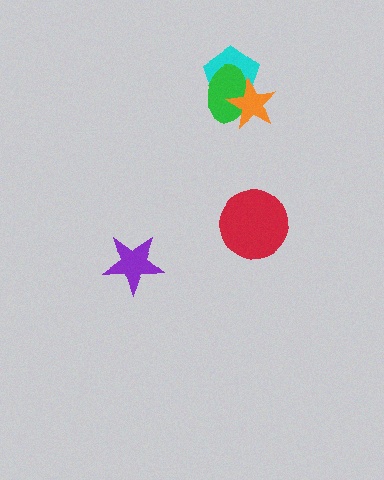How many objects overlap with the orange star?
2 objects overlap with the orange star.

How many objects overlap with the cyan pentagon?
2 objects overlap with the cyan pentagon.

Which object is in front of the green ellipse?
The orange star is in front of the green ellipse.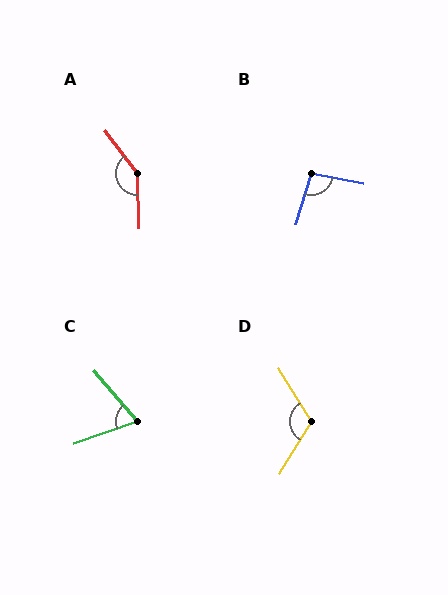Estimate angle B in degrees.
Approximately 97 degrees.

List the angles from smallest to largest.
C (69°), B (97°), D (117°), A (145°).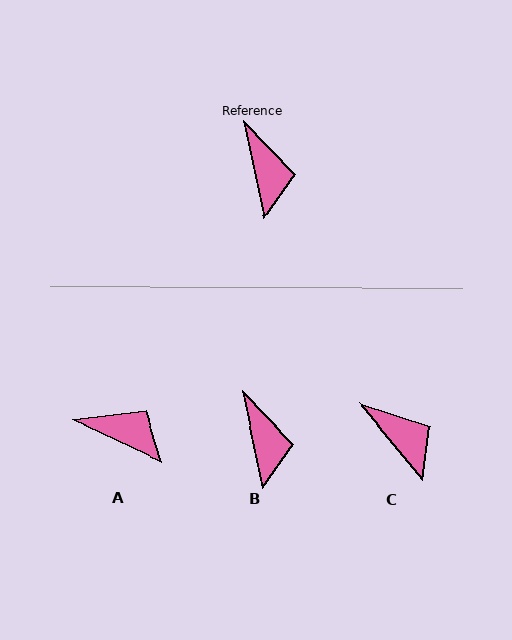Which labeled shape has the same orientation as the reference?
B.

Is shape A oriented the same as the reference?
No, it is off by about 53 degrees.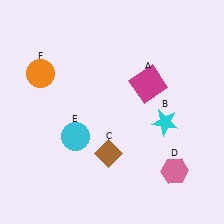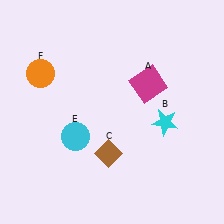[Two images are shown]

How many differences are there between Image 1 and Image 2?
There is 1 difference between the two images.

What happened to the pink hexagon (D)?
The pink hexagon (D) was removed in Image 2. It was in the bottom-right area of Image 1.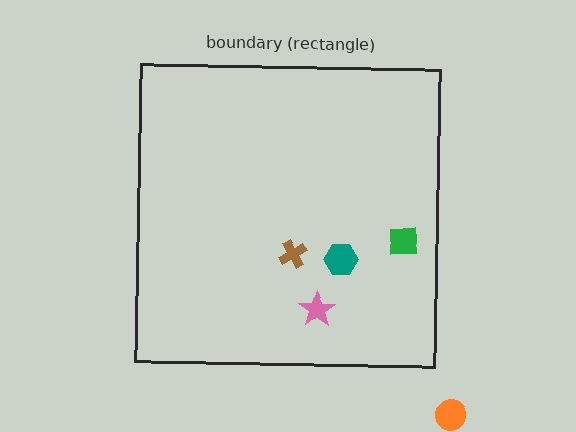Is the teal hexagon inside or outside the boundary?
Inside.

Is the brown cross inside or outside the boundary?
Inside.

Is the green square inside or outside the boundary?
Inside.